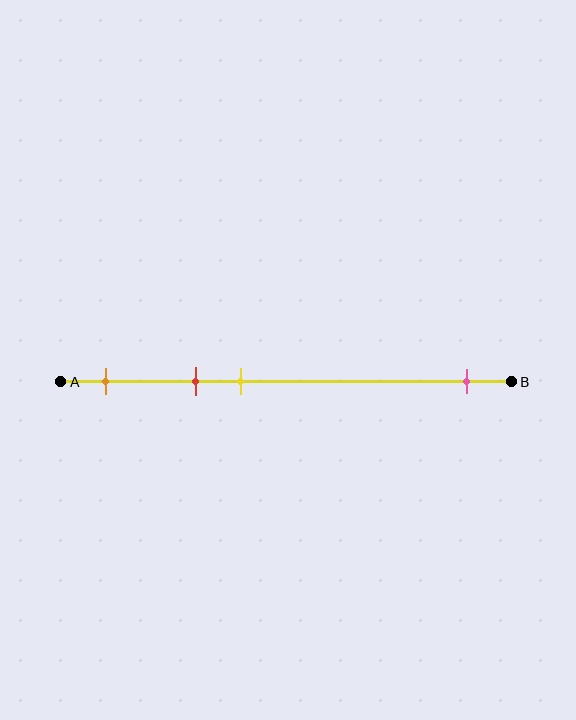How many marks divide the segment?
There are 4 marks dividing the segment.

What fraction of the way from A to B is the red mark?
The red mark is approximately 30% (0.3) of the way from A to B.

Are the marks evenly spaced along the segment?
No, the marks are not evenly spaced.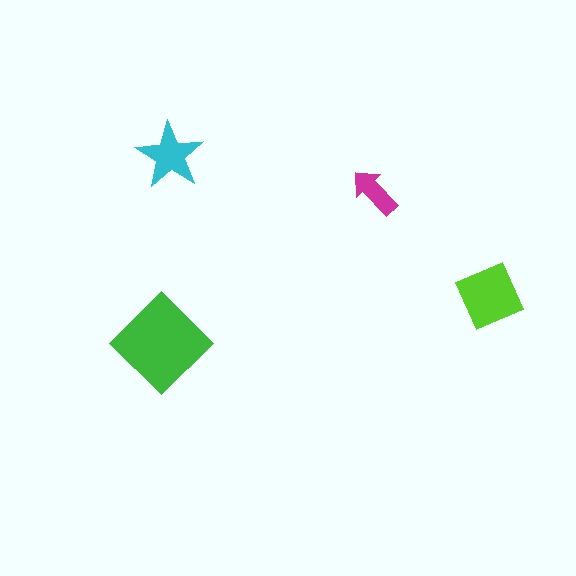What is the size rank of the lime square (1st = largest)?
2nd.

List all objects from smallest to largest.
The magenta arrow, the cyan star, the lime square, the green diamond.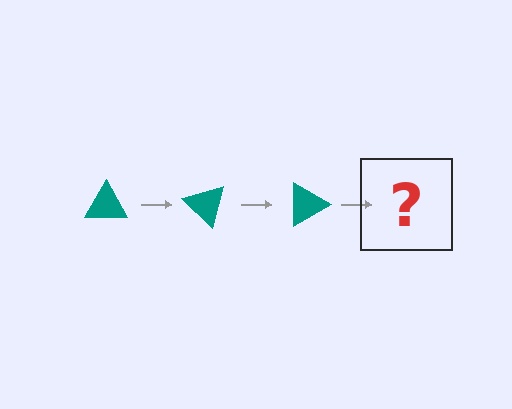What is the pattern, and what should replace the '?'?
The pattern is that the triangle rotates 45 degrees each step. The '?' should be a teal triangle rotated 135 degrees.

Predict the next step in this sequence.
The next step is a teal triangle rotated 135 degrees.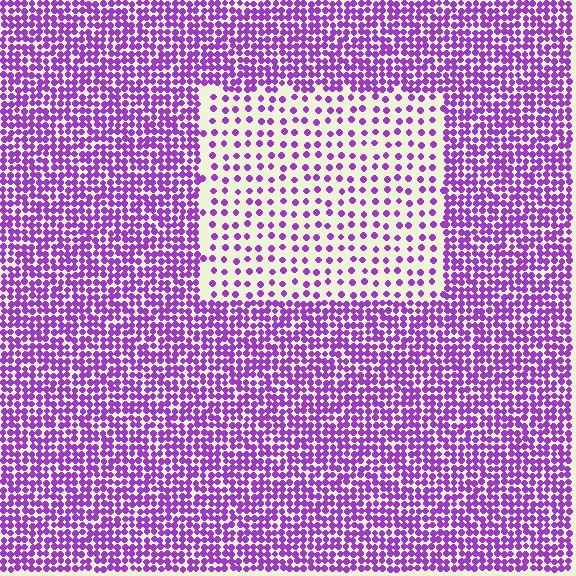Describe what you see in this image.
The image contains small purple elements arranged at two different densities. A rectangle-shaped region is visible where the elements are less densely packed than the surrounding area.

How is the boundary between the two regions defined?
The boundary is defined by a change in element density (approximately 2.6x ratio). All elements are the same color, size, and shape.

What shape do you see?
I see a rectangle.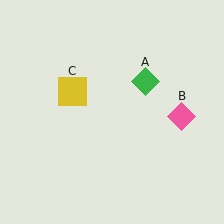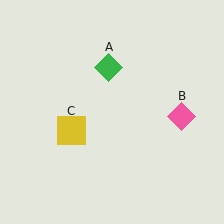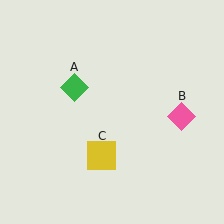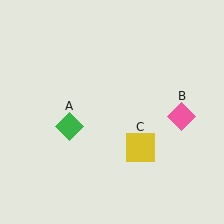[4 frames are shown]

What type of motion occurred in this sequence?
The green diamond (object A), yellow square (object C) rotated counterclockwise around the center of the scene.